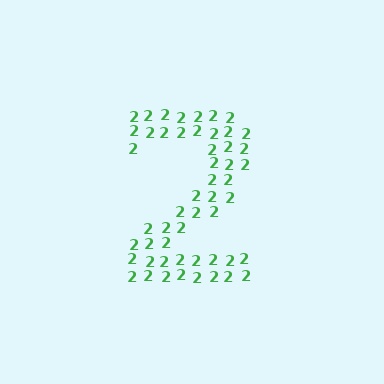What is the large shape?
The large shape is the digit 2.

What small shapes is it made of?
It is made of small digit 2's.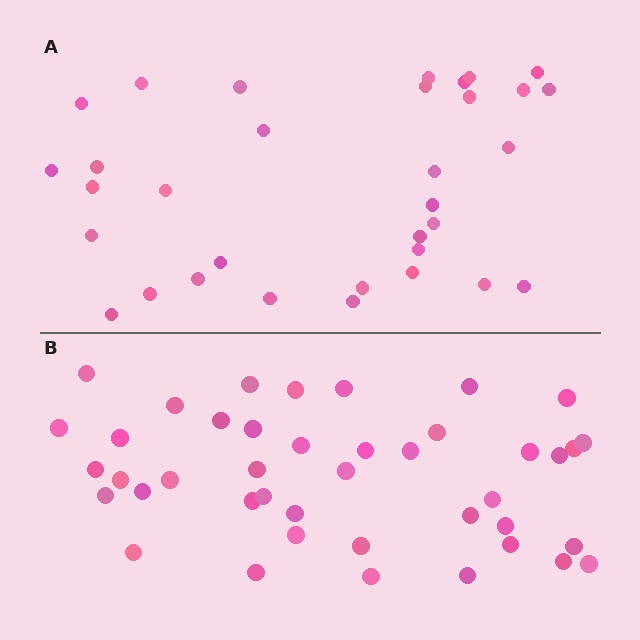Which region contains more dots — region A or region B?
Region B (the bottom region) has more dots.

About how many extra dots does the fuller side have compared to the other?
Region B has roughly 8 or so more dots than region A.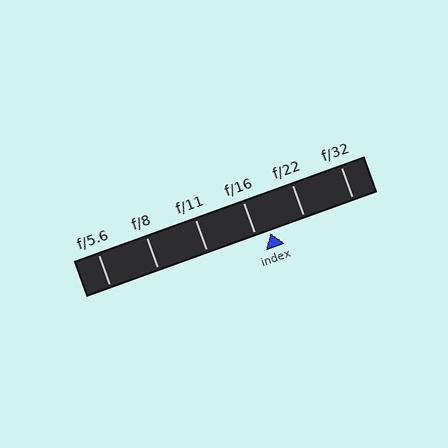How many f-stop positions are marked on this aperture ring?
There are 6 f-stop positions marked.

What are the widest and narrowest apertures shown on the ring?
The widest aperture shown is f/5.6 and the narrowest is f/32.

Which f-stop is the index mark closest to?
The index mark is closest to f/16.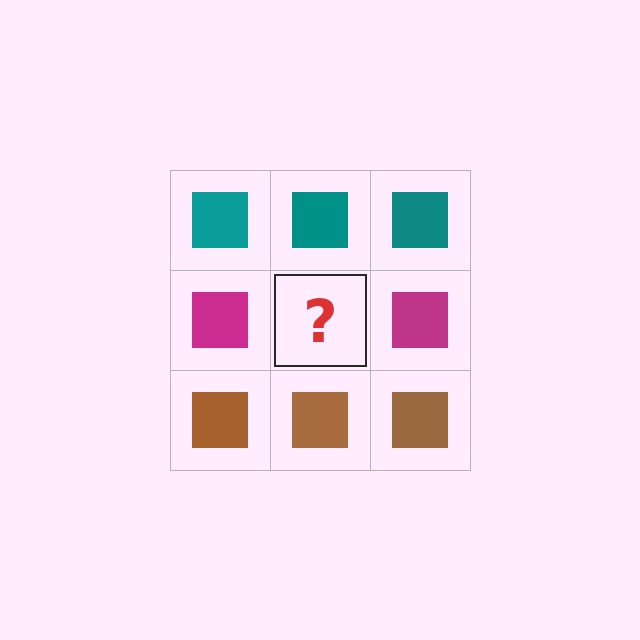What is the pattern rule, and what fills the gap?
The rule is that each row has a consistent color. The gap should be filled with a magenta square.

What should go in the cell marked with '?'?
The missing cell should contain a magenta square.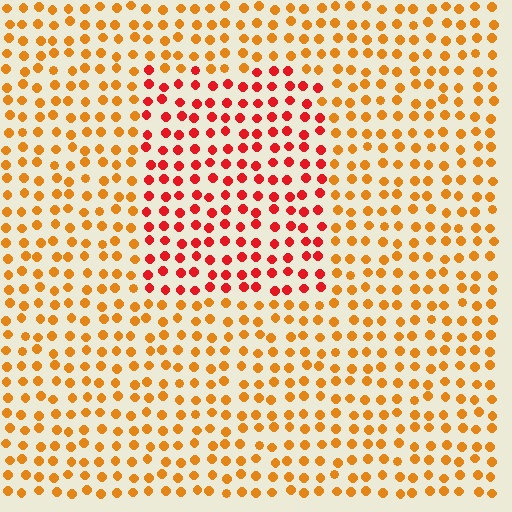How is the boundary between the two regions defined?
The boundary is defined purely by a slight shift in hue (about 36 degrees). Spacing, size, and orientation are identical on both sides.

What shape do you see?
I see a rectangle.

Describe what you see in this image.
The image is filled with small orange elements in a uniform arrangement. A rectangle-shaped region is visible where the elements are tinted to a slightly different hue, forming a subtle color boundary.